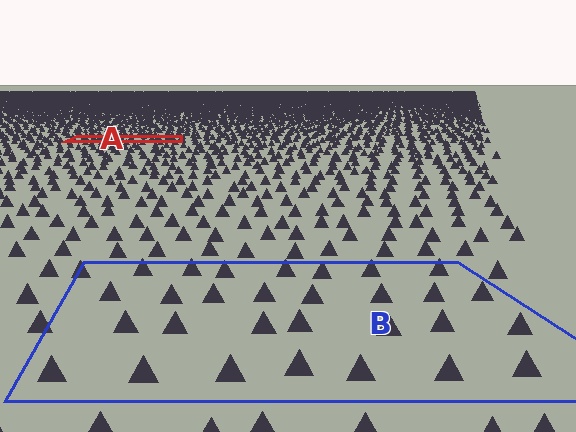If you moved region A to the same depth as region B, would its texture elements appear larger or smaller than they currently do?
They would appear larger. At a closer depth, the same texture elements are projected at a bigger on-screen size.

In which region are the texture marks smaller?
The texture marks are smaller in region A, because it is farther away.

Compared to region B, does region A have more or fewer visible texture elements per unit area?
Region A has more texture elements per unit area — they are packed more densely because it is farther away.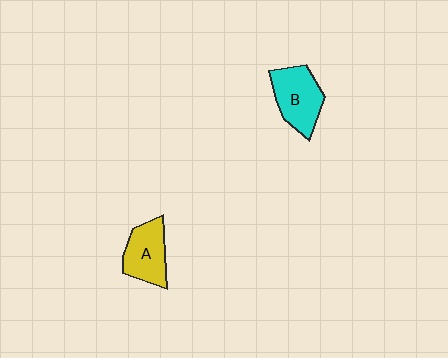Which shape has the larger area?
Shape B (cyan).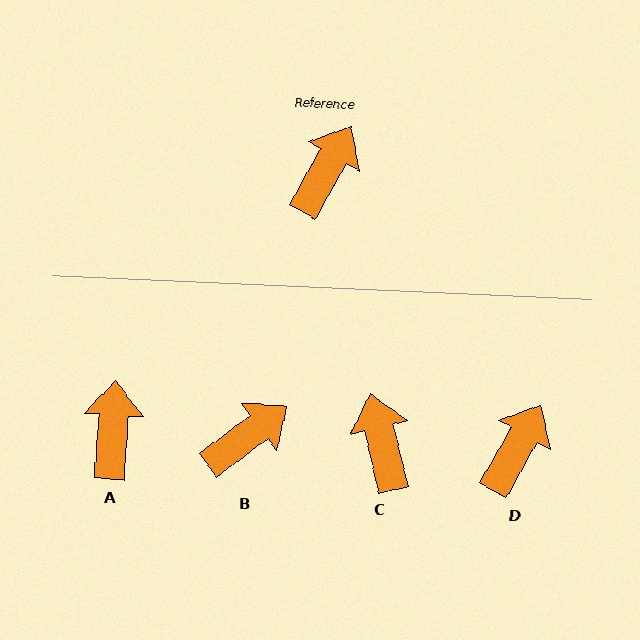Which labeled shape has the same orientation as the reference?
D.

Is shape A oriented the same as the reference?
No, it is off by about 26 degrees.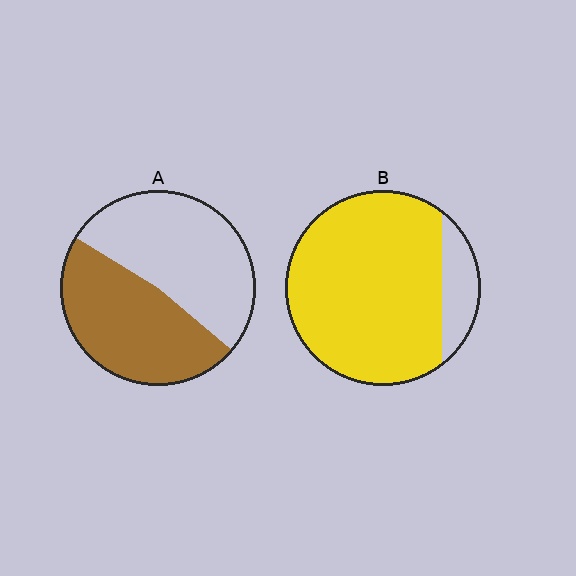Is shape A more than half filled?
Roughly half.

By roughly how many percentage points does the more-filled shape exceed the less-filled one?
By roughly 40 percentage points (B over A).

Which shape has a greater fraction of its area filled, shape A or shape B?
Shape B.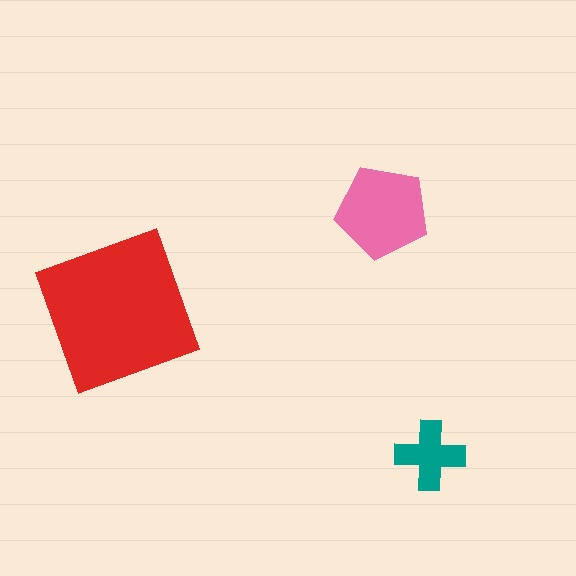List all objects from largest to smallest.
The red square, the pink pentagon, the teal cross.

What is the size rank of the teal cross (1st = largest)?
3rd.